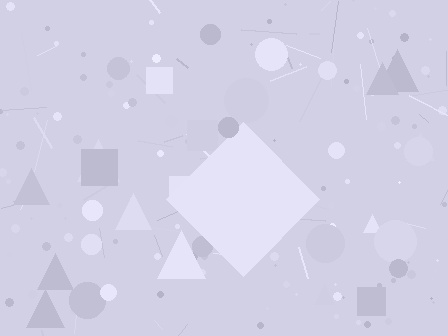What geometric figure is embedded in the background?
A diamond is embedded in the background.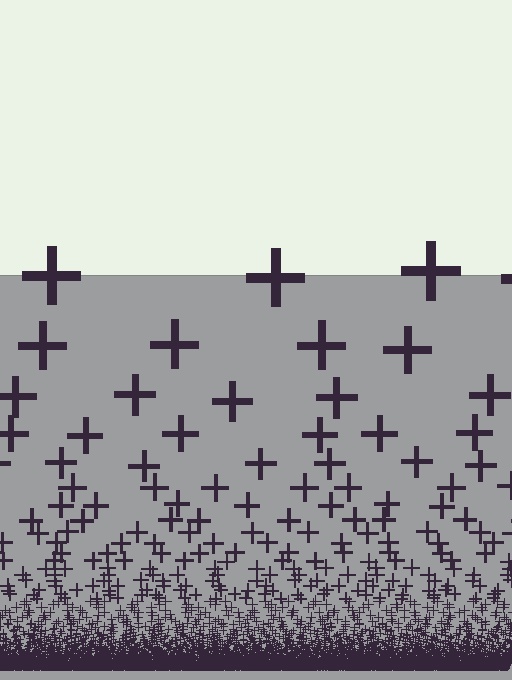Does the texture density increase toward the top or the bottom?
Density increases toward the bottom.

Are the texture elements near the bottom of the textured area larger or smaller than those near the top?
Smaller. The gradient is inverted — elements near the bottom are smaller and denser.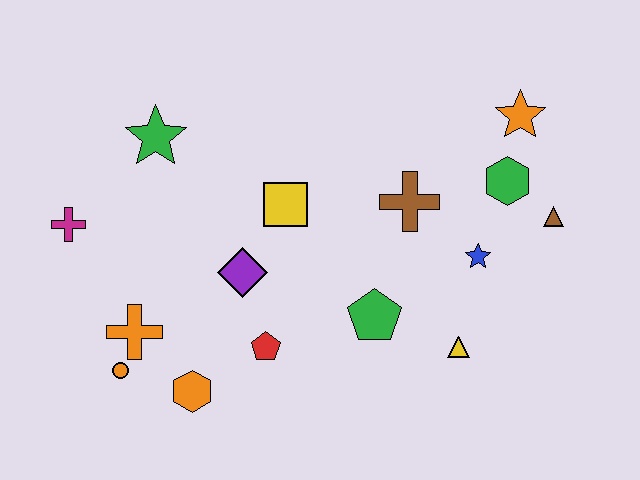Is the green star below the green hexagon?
No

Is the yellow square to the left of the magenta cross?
No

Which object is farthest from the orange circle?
The orange star is farthest from the orange circle.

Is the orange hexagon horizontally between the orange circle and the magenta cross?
No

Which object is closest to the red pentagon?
The purple diamond is closest to the red pentagon.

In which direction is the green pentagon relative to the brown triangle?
The green pentagon is to the left of the brown triangle.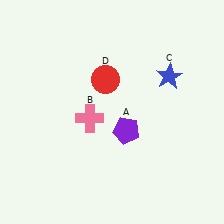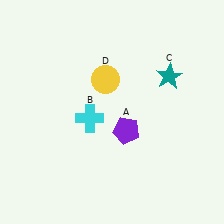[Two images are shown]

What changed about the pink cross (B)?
In Image 1, B is pink. In Image 2, it changed to cyan.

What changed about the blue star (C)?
In Image 1, C is blue. In Image 2, it changed to teal.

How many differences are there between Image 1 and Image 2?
There are 3 differences between the two images.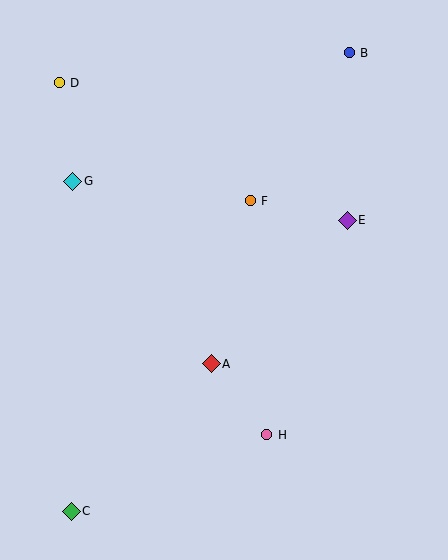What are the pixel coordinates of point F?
Point F is at (250, 201).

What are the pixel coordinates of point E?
Point E is at (347, 220).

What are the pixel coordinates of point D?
Point D is at (59, 83).